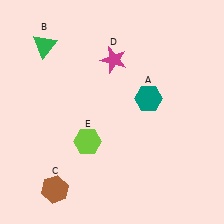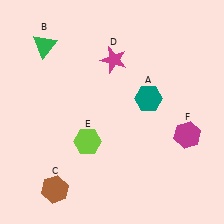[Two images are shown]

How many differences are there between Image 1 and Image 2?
There is 1 difference between the two images.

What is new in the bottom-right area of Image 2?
A magenta hexagon (F) was added in the bottom-right area of Image 2.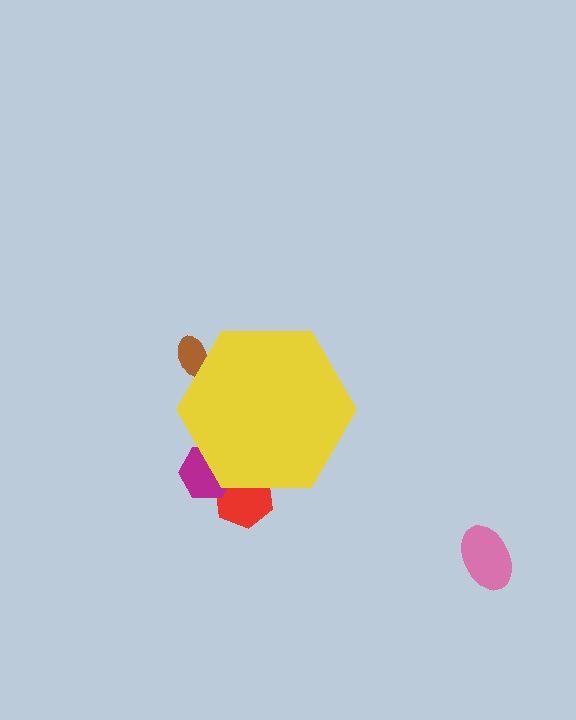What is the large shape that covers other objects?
A yellow hexagon.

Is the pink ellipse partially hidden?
No, the pink ellipse is fully visible.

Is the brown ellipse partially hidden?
Yes, the brown ellipse is partially hidden behind the yellow hexagon.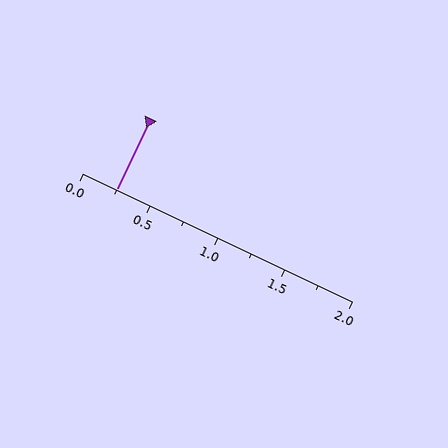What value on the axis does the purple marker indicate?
The marker indicates approximately 0.25.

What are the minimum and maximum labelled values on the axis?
The axis runs from 0.0 to 2.0.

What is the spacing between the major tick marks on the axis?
The major ticks are spaced 0.5 apart.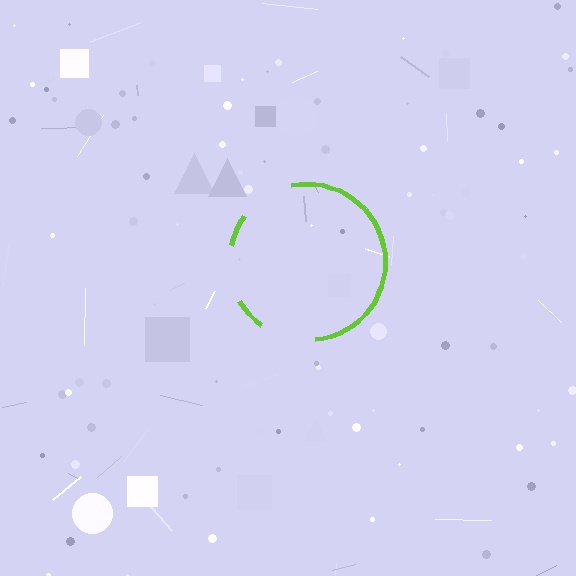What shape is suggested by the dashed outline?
The dashed outline suggests a circle.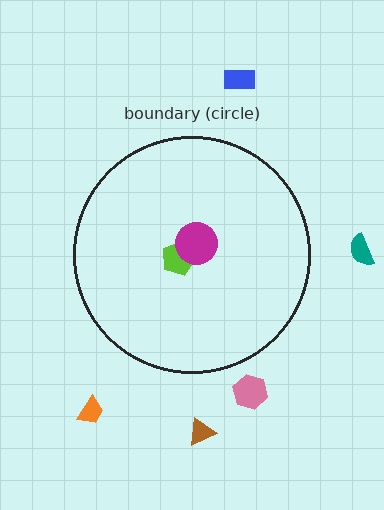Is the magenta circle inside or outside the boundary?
Inside.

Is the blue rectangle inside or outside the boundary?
Outside.